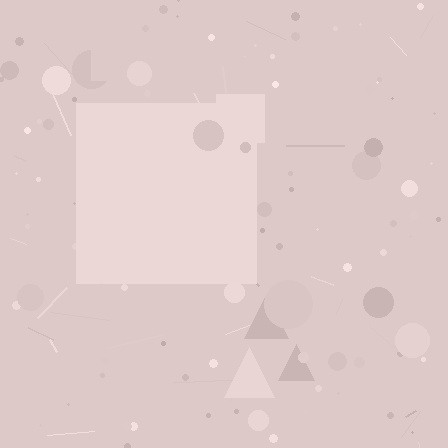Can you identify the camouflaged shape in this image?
The camouflaged shape is a square.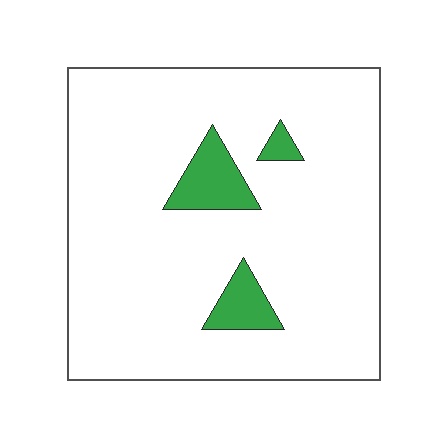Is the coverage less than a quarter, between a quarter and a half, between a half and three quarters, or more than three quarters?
Less than a quarter.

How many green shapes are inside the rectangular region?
3.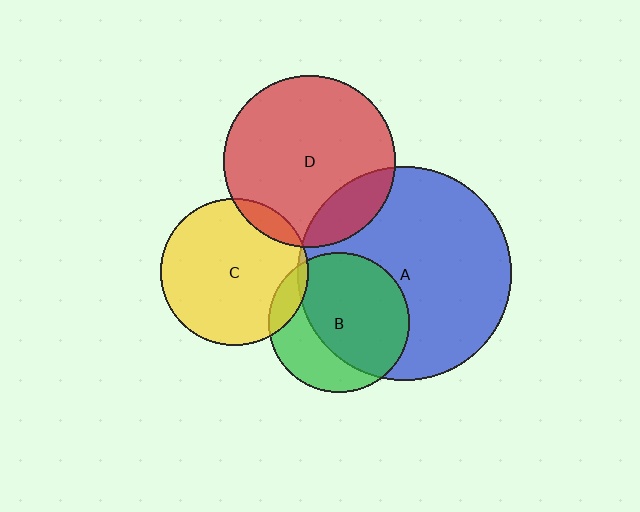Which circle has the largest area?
Circle A (blue).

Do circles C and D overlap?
Yes.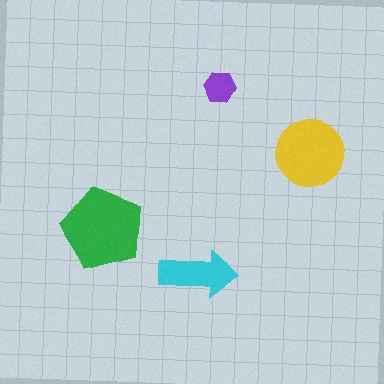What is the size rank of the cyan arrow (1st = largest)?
3rd.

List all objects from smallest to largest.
The purple hexagon, the cyan arrow, the yellow circle, the green pentagon.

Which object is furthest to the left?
The green pentagon is leftmost.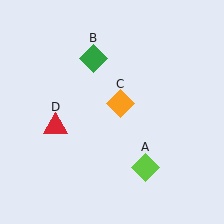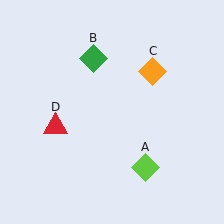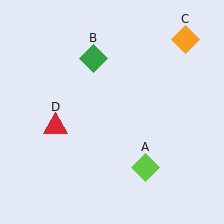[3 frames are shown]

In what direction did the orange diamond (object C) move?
The orange diamond (object C) moved up and to the right.